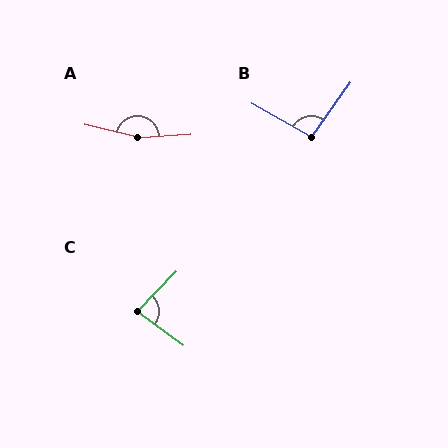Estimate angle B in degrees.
Approximately 97 degrees.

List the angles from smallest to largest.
C (81°), B (97°), A (163°).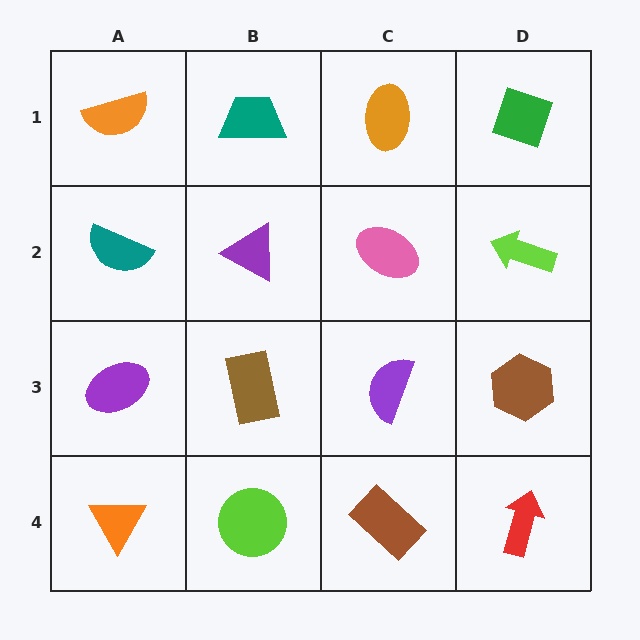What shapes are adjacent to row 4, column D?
A brown hexagon (row 3, column D), a brown rectangle (row 4, column C).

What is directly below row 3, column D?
A red arrow.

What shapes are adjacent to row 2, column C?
An orange ellipse (row 1, column C), a purple semicircle (row 3, column C), a purple triangle (row 2, column B), a lime arrow (row 2, column D).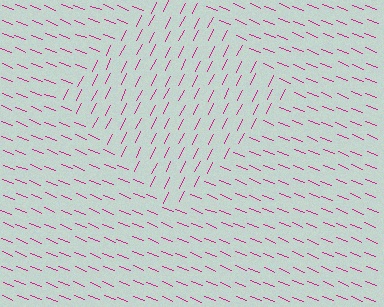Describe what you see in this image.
The image is filled with small magenta line segments. A diamond region in the image has lines oriented differently from the surrounding lines, creating a visible texture boundary.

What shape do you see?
I see a diamond.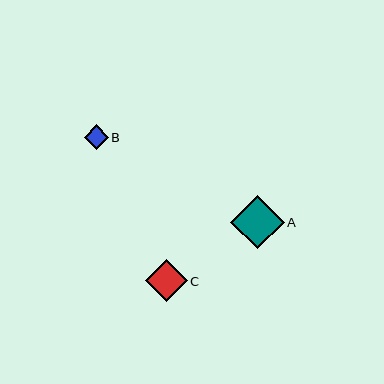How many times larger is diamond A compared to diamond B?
Diamond A is approximately 2.2 times the size of diamond B.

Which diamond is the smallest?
Diamond B is the smallest with a size of approximately 24 pixels.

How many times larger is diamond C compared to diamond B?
Diamond C is approximately 1.7 times the size of diamond B.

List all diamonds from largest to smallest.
From largest to smallest: A, C, B.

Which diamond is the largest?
Diamond A is the largest with a size of approximately 53 pixels.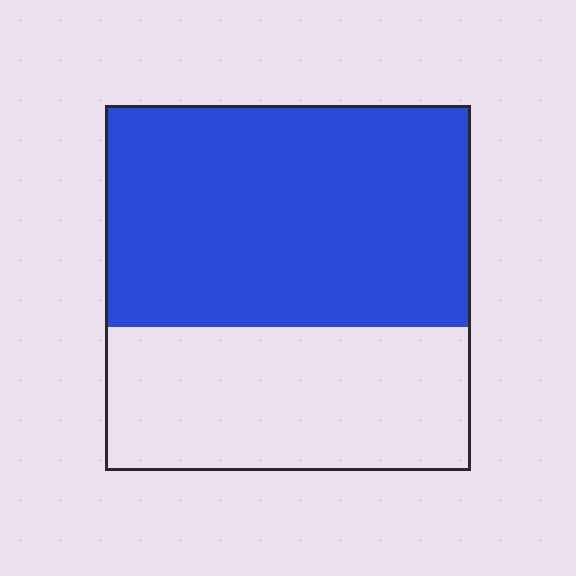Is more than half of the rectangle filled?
Yes.